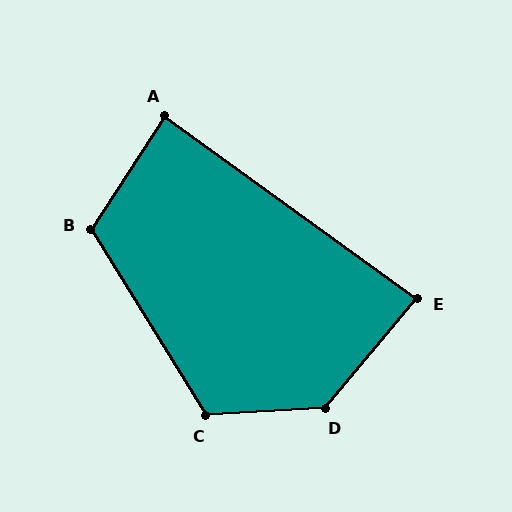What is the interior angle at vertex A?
Approximately 87 degrees (approximately right).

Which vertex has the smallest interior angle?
E, at approximately 86 degrees.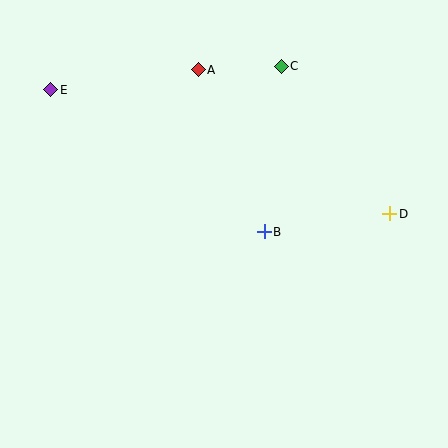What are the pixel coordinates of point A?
Point A is at (198, 70).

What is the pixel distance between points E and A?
The distance between E and A is 149 pixels.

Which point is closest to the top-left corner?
Point E is closest to the top-left corner.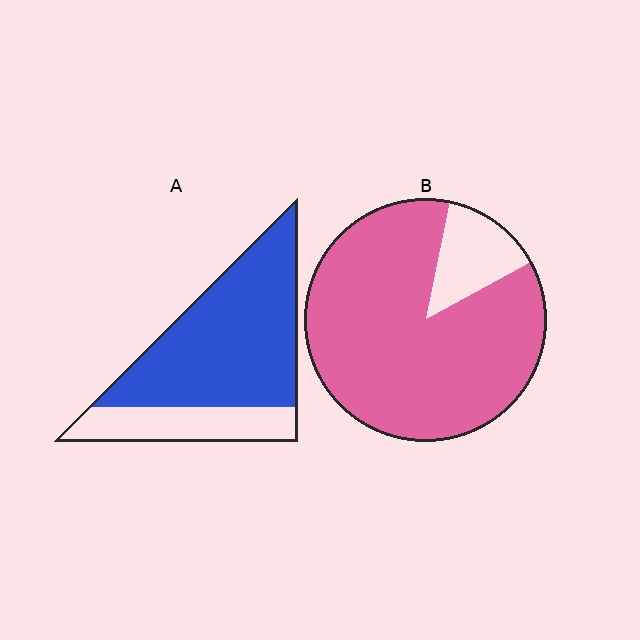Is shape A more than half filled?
Yes.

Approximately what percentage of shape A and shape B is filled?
A is approximately 75% and B is approximately 85%.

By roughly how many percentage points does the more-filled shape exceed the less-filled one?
By roughly 15 percentage points (B over A).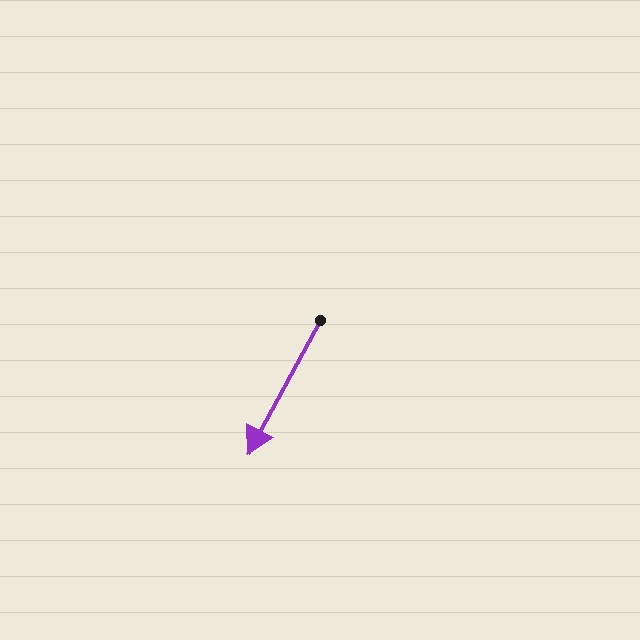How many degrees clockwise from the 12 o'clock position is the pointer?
Approximately 208 degrees.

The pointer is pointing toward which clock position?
Roughly 7 o'clock.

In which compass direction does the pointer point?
Southwest.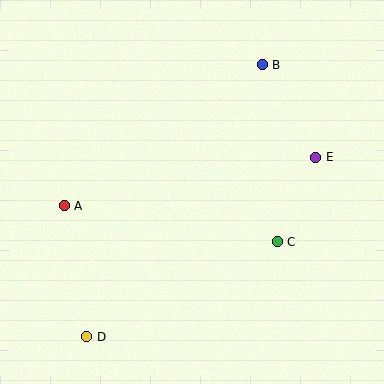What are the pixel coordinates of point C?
Point C is at (277, 242).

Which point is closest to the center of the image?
Point C at (277, 242) is closest to the center.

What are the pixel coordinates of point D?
Point D is at (87, 337).